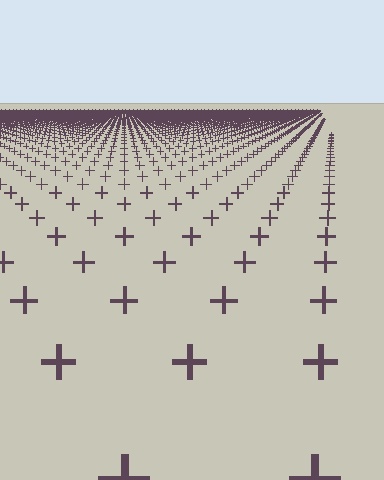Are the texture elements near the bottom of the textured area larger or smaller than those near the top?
Larger. Near the bottom, elements are closer to the viewer and appear at a bigger on-screen size.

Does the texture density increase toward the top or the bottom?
Density increases toward the top.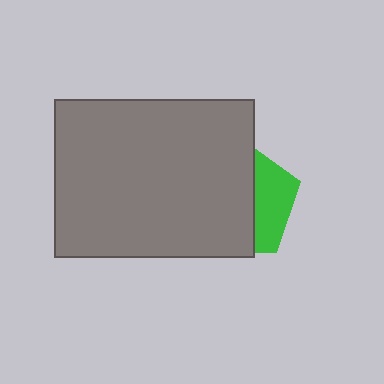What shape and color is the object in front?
The object in front is a gray rectangle.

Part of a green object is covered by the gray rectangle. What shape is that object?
It is a pentagon.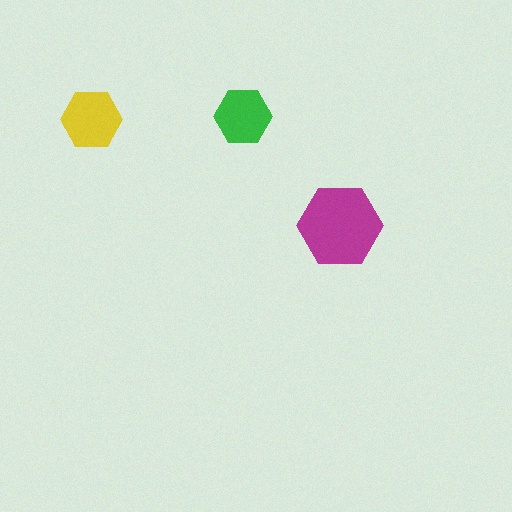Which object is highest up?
The green hexagon is topmost.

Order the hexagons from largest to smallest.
the magenta one, the yellow one, the green one.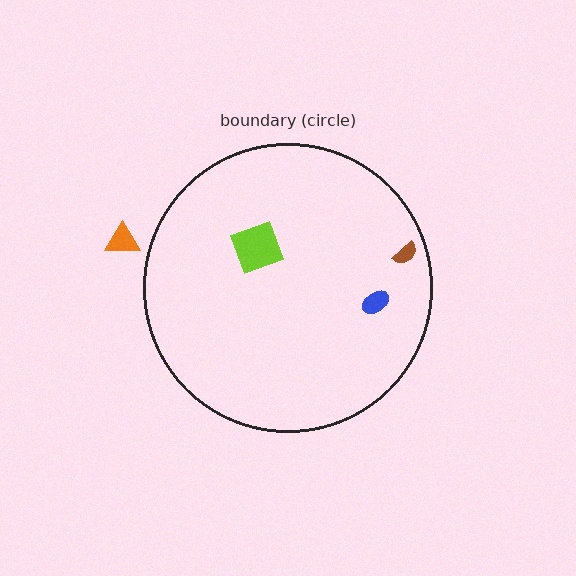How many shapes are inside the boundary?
3 inside, 1 outside.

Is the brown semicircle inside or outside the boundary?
Inside.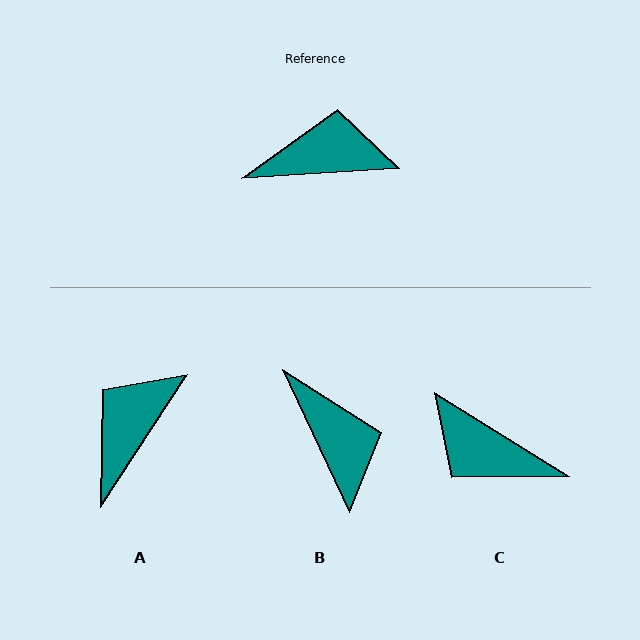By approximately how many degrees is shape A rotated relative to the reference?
Approximately 53 degrees counter-clockwise.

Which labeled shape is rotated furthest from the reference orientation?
C, about 145 degrees away.